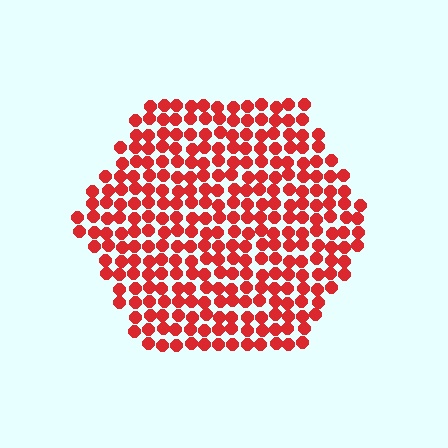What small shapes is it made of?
It is made of small circles.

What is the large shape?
The large shape is a hexagon.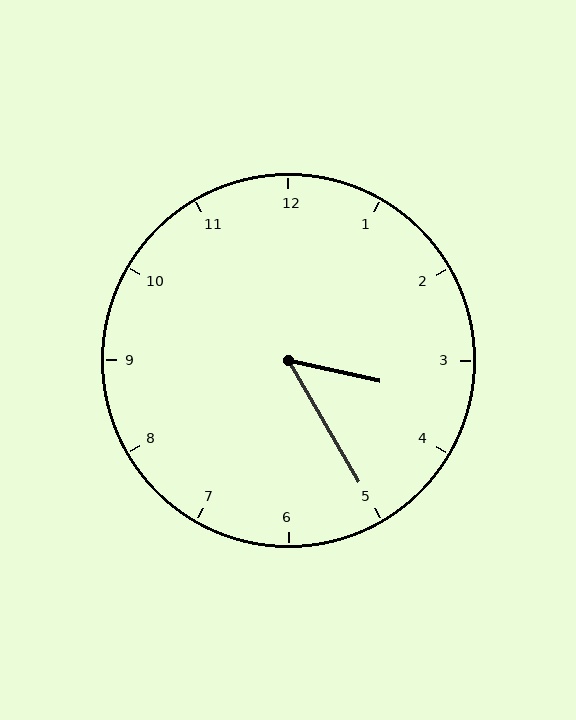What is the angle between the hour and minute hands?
Approximately 48 degrees.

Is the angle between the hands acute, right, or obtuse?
It is acute.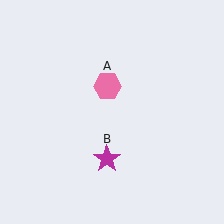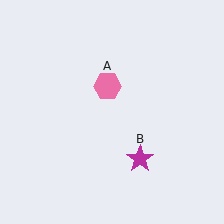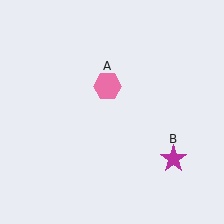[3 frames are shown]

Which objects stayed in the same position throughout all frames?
Pink hexagon (object A) remained stationary.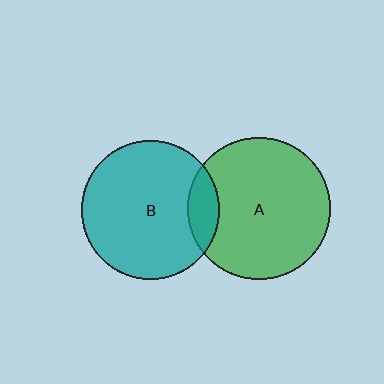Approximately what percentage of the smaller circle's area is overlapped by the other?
Approximately 15%.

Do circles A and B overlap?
Yes.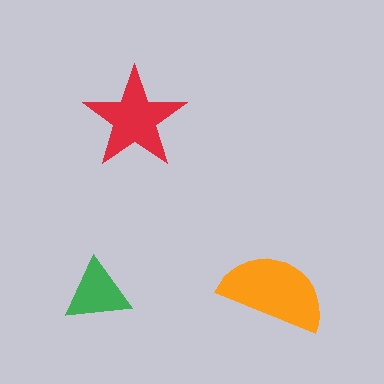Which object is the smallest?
The green triangle.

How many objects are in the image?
There are 3 objects in the image.